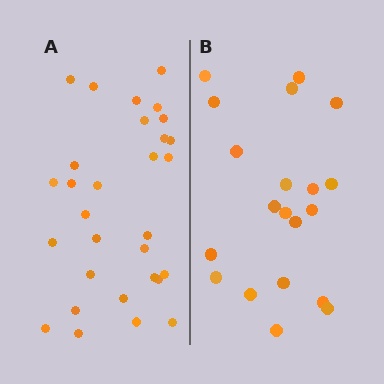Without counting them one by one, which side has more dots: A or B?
Region A (the left region) has more dots.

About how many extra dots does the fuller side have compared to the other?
Region A has roughly 10 or so more dots than region B.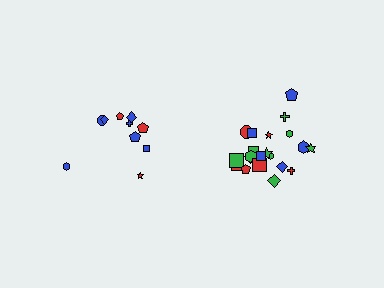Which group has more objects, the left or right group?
The right group.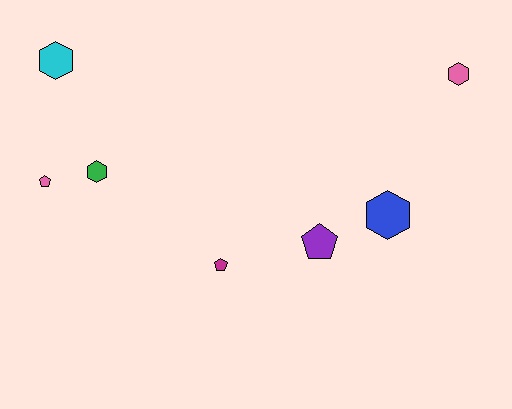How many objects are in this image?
There are 7 objects.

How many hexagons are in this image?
There are 4 hexagons.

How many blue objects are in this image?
There is 1 blue object.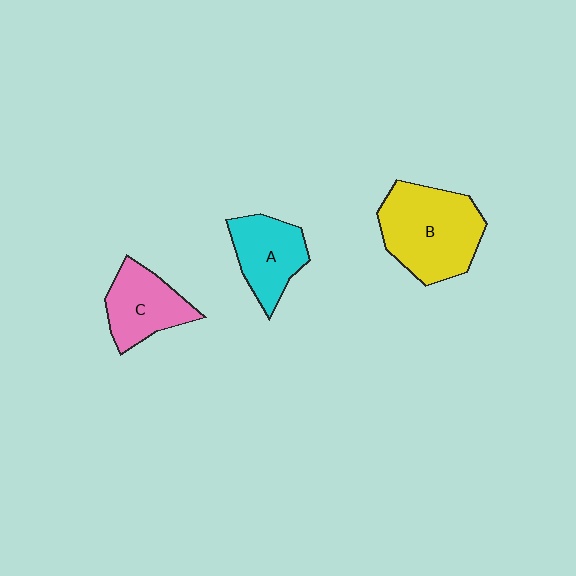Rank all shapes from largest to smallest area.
From largest to smallest: B (yellow), C (pink), A (cyan).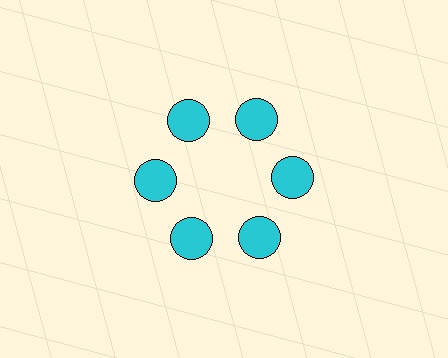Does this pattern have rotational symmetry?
Yes, this pattern has 6-fold rotational symmetry. It looks the same after rotating 60 degrees around the center.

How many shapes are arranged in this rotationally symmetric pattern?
There are 6 shapes, arranged in 6 groups of 1.